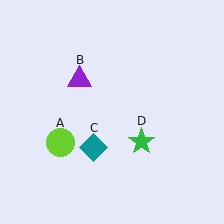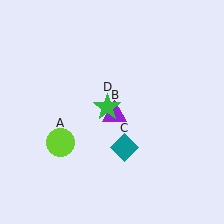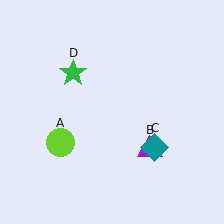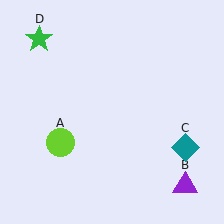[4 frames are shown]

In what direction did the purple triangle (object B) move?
The purple triangle (object B) moved down and to the right.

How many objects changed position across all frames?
3 objects changed position: purple triangle (object B), teal diamond (object C), green star (object D).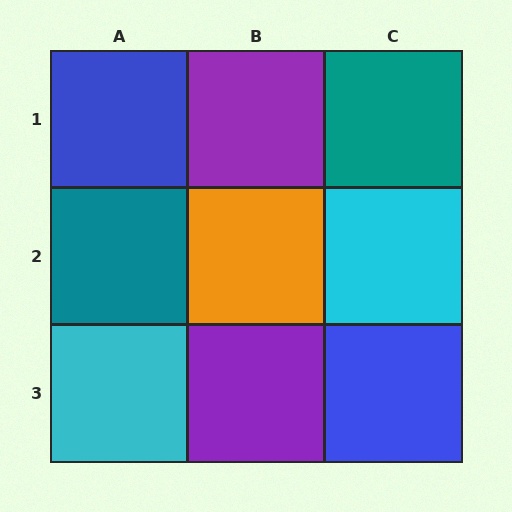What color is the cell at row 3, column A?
Cyan.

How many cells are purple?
2 cells are purple.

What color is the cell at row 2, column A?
Teal.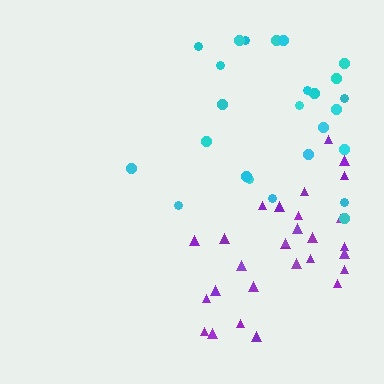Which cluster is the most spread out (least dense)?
Cyan.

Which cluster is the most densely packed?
Purple.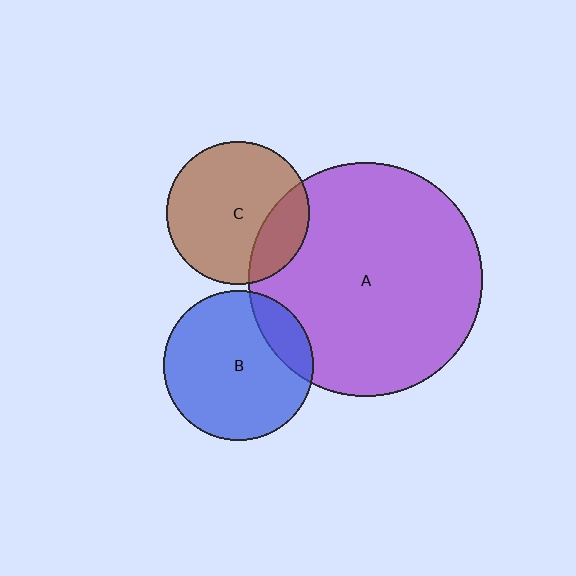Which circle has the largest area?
Circle A (purple).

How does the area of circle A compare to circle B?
Approximately 2.4 times.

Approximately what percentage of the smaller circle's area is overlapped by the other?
Approximately 20%.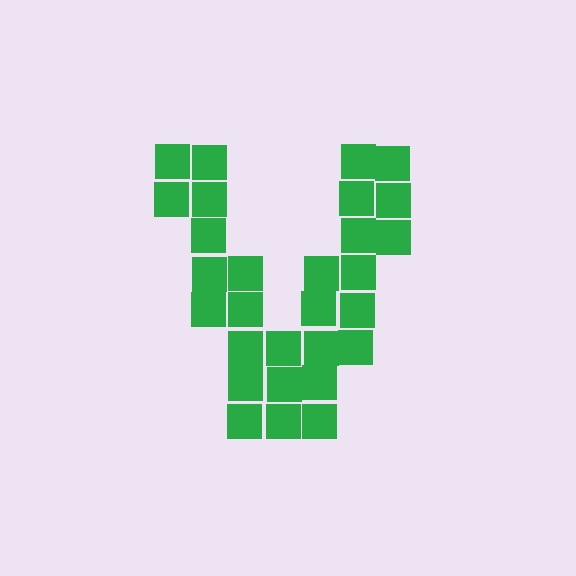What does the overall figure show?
The overall figure shows the letter V.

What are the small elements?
The small elements are squares.